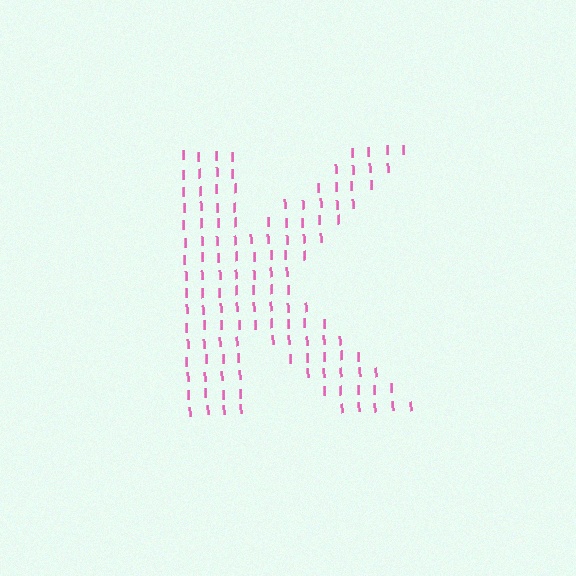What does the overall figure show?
The overall figure shows the letter K.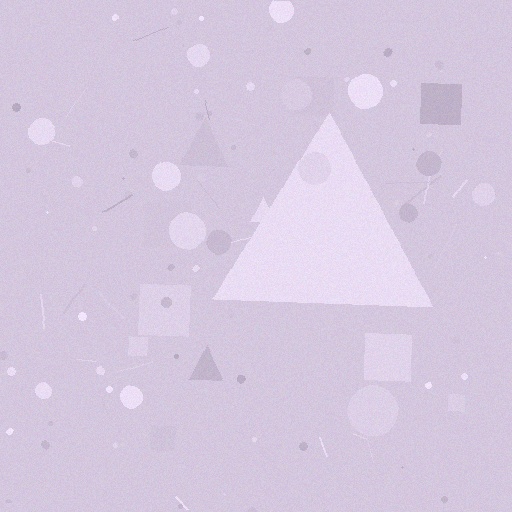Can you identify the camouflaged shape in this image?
The camouflaged shape is a triangle.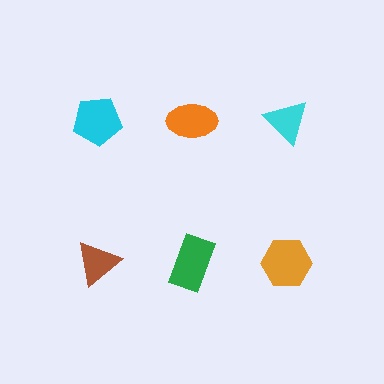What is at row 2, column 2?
A green rectangle.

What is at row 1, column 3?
A cyan triangle.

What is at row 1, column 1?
A cyan pentagon.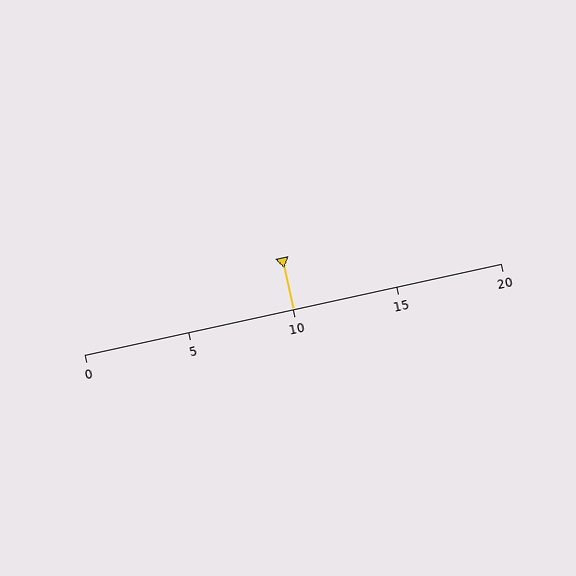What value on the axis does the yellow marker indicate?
The marker indicates approximately 10.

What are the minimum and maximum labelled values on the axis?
The axis runs from 0 to 20.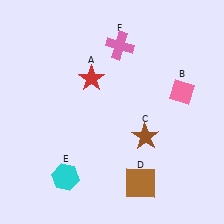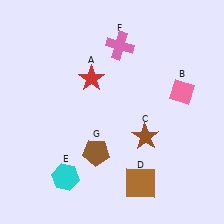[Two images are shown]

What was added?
A brown pentagon (G) was added in Image 2.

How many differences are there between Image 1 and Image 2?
There is 1 difference between the two images.